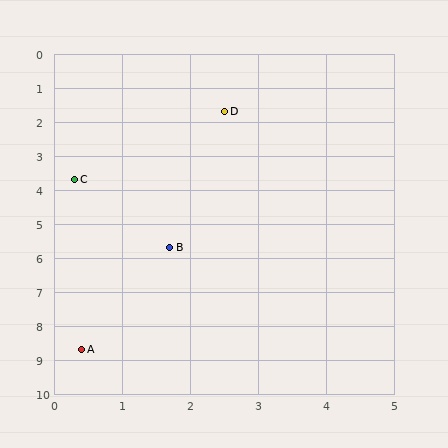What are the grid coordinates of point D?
Point D is at approximately (2.5, 1.7).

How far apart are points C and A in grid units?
Points C and A are about 5.0 grid units apart.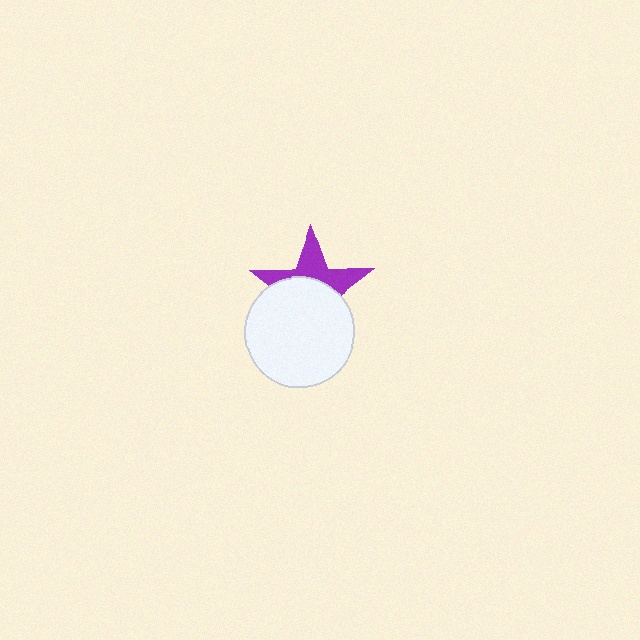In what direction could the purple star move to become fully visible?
The purple star could move up. That would shift it out from behind the white circle entirely.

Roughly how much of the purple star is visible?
A small part of it is visible (roughly 41%).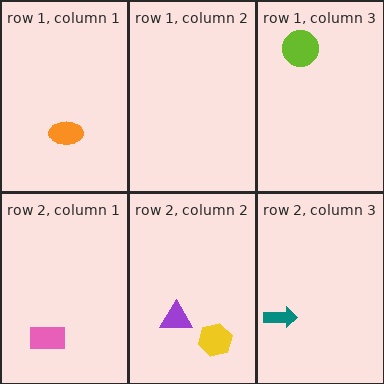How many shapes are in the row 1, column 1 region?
1.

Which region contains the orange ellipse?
The row 1, column 1 region.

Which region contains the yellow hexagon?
The row 2, column 2 region.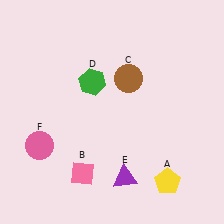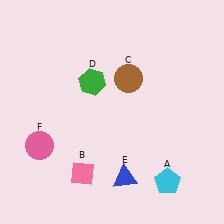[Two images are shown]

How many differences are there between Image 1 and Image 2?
There are 2 differences between the two images.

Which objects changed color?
A changed from yellow to cyan. E changed from purple to blue.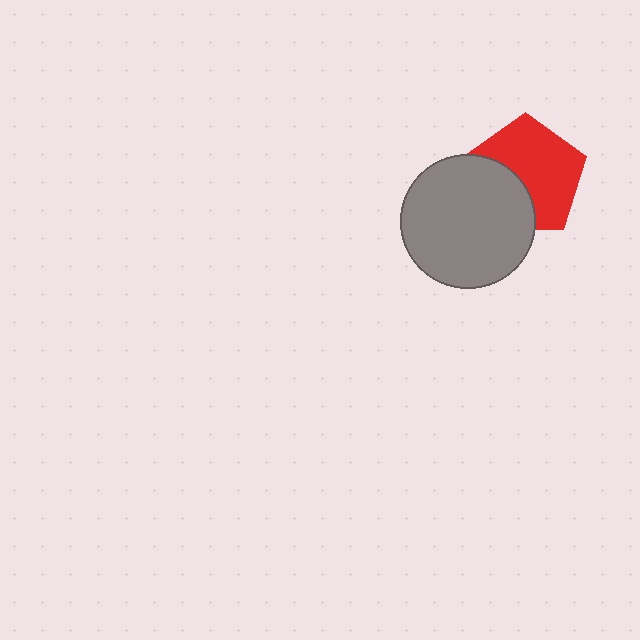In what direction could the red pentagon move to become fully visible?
The red pentagon could move toward the upper-right. That would shift it out from behind the gray circle entirely.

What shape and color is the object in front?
The object in front is a gray circle.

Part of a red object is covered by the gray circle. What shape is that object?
It is a pentagon.